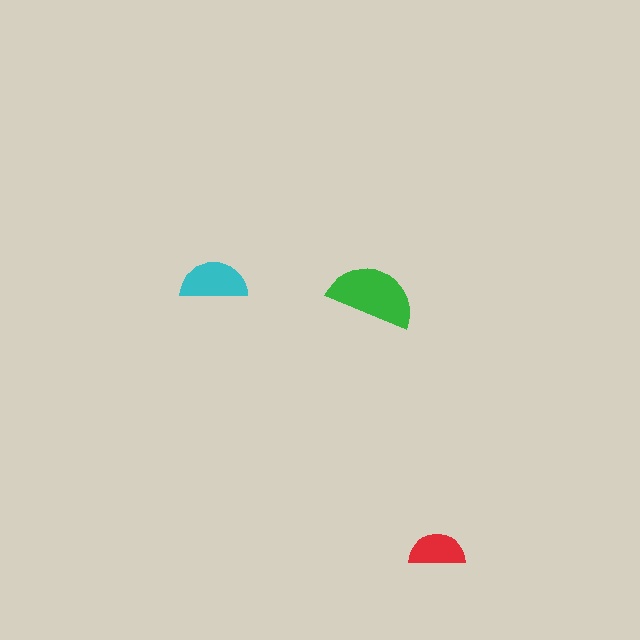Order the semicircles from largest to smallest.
the green one, the cyan one, the red one.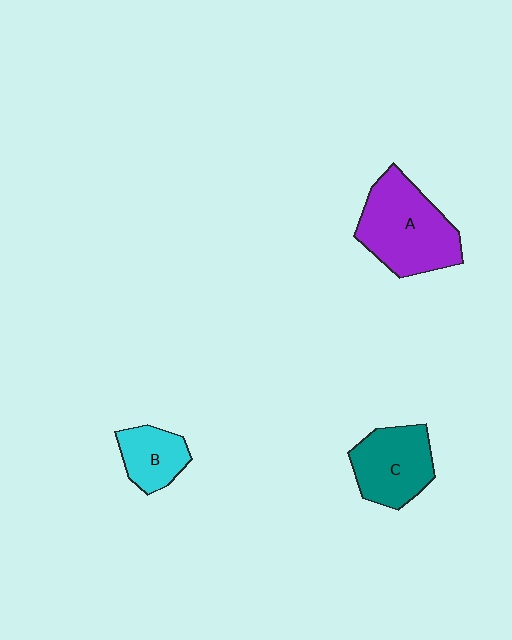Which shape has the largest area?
Shape A (purple).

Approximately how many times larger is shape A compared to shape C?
Approximately 1.4 times.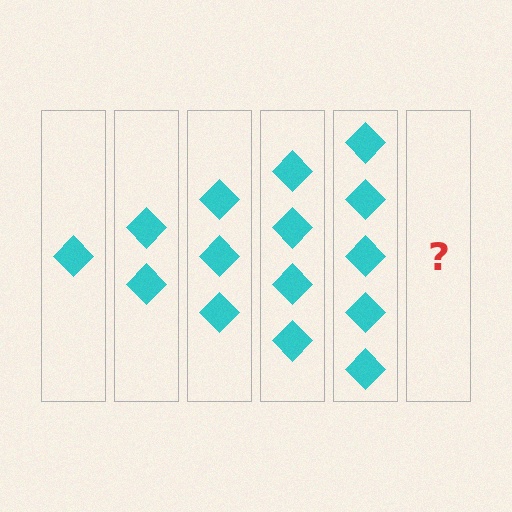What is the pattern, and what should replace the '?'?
The pattern is that each step adds one more diamond. The '?' should be 6 diamonds.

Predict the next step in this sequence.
The next step is 6 diamonds.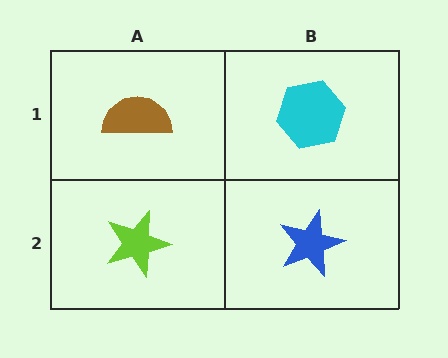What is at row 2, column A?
A lime star.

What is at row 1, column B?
A cyan hexagon.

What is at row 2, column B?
A blue star.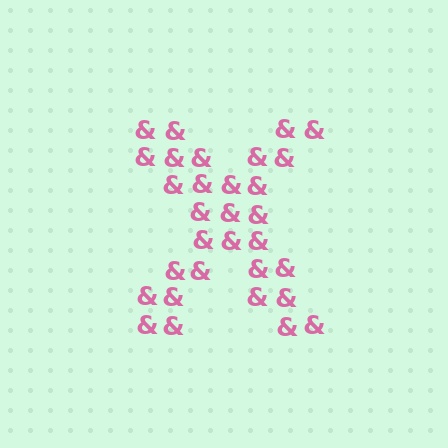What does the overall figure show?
The overall figure shows the letter X.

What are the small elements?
The small elements are ampersands.